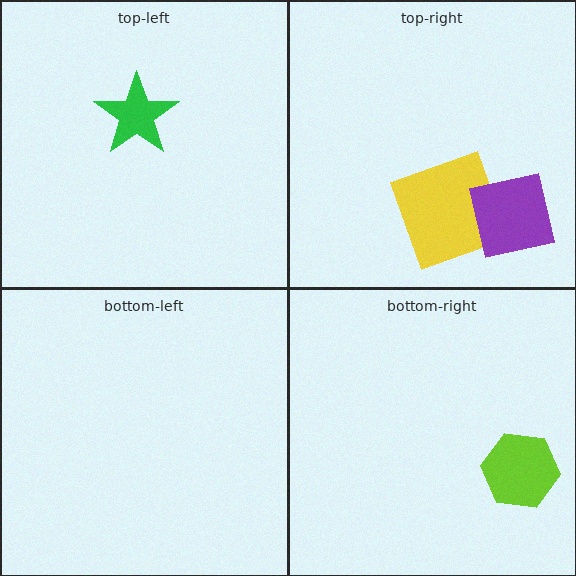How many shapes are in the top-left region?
1.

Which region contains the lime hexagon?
The bottom-right region.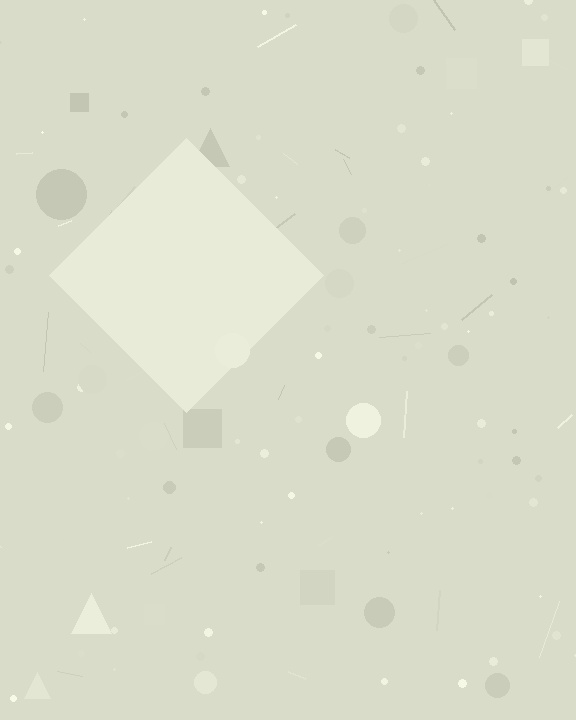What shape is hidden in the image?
A diamond is hidden in the image.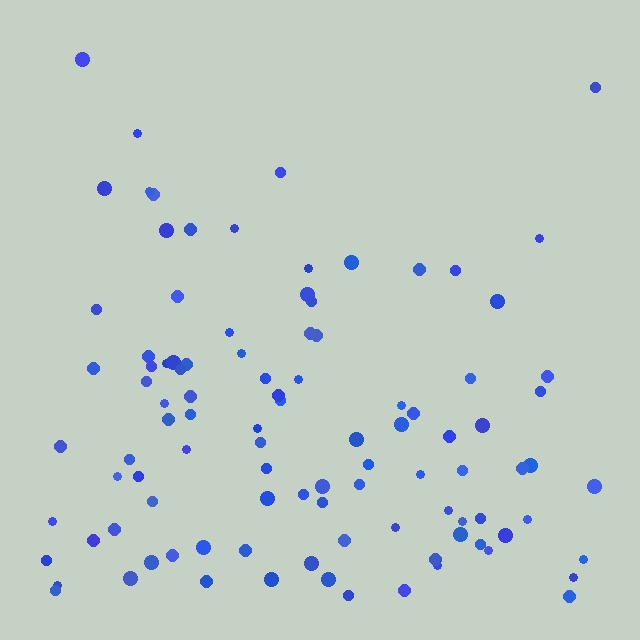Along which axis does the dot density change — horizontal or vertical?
Vertical.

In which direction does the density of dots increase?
From top to bottom, with the bottom side densest.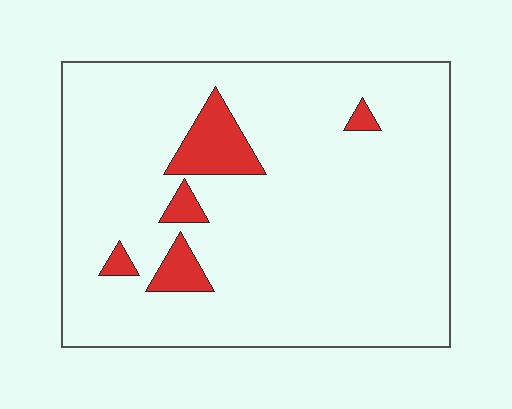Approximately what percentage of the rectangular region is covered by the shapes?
Approximately 10%.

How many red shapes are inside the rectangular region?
5.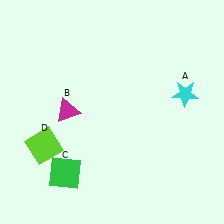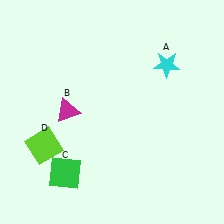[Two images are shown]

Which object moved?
The cyan star (A) moved up.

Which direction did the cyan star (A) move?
The cyan star (A) moved up.